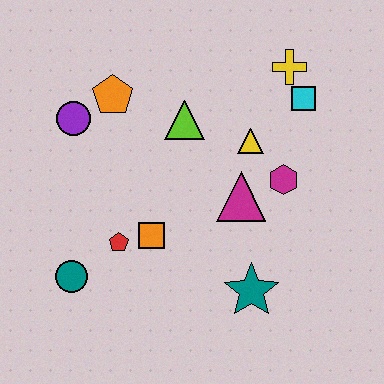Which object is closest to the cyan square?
The yellow cross is closest to the cyan square.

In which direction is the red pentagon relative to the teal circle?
The red pentagon is to the right of the teal circle.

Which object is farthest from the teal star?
The purple circle is farthest from the teal star.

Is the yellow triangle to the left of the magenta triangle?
No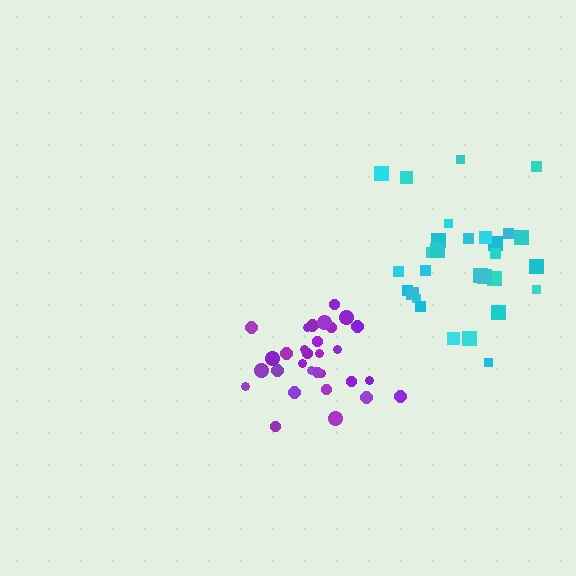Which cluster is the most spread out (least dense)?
Cyan.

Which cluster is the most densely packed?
Purple.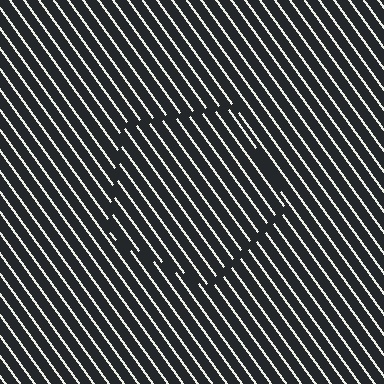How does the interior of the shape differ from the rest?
The interior of the shape contains the same grating, shifted by half a period — the contour is defined by the phase discontinuity where line-ends from the inner and outer gratings abut.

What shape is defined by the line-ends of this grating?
An illusory pentagon. The interior of the shape contains the same grating, shifted by half a period — the contour is defined by the phase discontinuity where line-ends from the inner and outer gratings abut.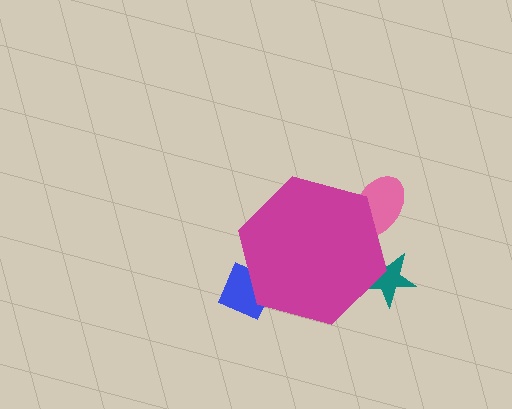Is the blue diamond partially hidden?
Yes, the blue diamond is partially hidden behind the magenta hexagon.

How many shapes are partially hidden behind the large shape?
3 shapes are partially hidden.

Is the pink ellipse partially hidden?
Yes, the pink ellipse is partially hidden behind the magenta hexagon.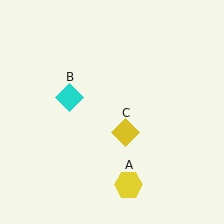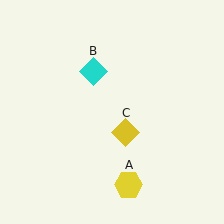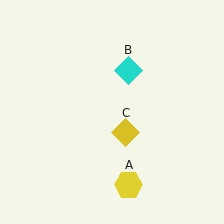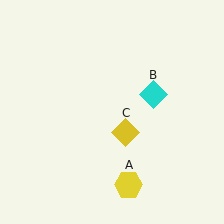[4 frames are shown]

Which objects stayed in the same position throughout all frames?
Yellow hexagon (object A) and yellow diamond (object C) remained stationary.